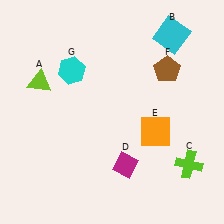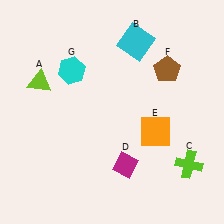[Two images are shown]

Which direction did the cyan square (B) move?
The cyan square (B) moved left.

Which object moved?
The cyan square (B) moved left.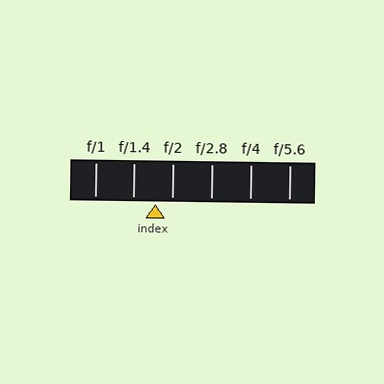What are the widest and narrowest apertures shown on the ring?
The widest aperture shown is f/1 and the narrowest is f/5.6.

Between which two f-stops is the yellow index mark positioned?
The index mark is between f/1.4 and f/2.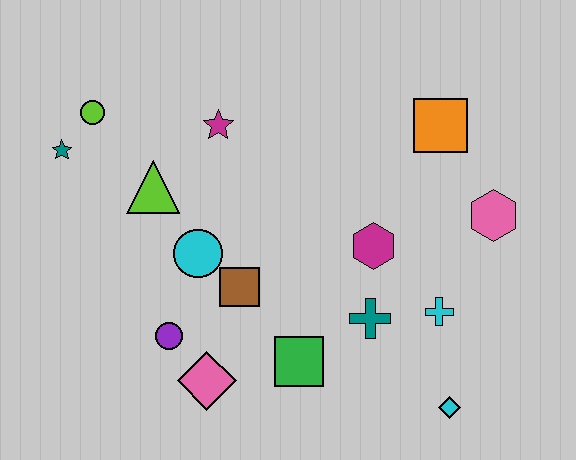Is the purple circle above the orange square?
No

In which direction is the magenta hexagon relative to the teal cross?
The magenta hexagon is above the teal cross.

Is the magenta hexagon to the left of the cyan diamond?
Yes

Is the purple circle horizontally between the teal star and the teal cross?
Yes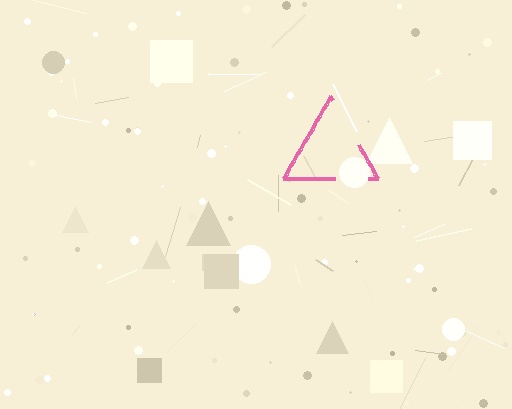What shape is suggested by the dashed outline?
The dashed outline suggests a triangle.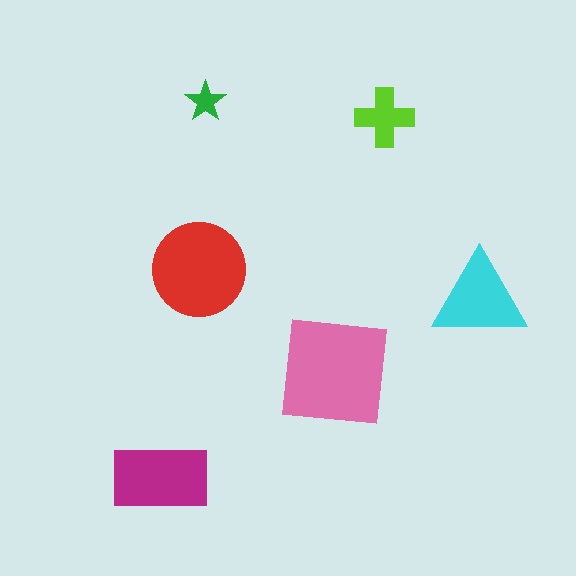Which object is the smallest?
The green star.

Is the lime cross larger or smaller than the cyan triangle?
Smaller.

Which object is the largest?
The pink square.